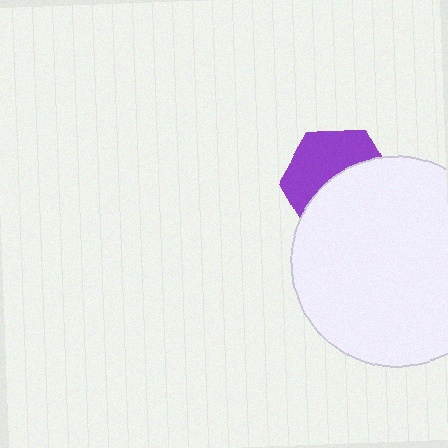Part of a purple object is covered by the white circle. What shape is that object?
It is a hexagon.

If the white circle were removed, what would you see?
You would see the complete purple hexagon.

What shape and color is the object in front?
The object in front is a white circle.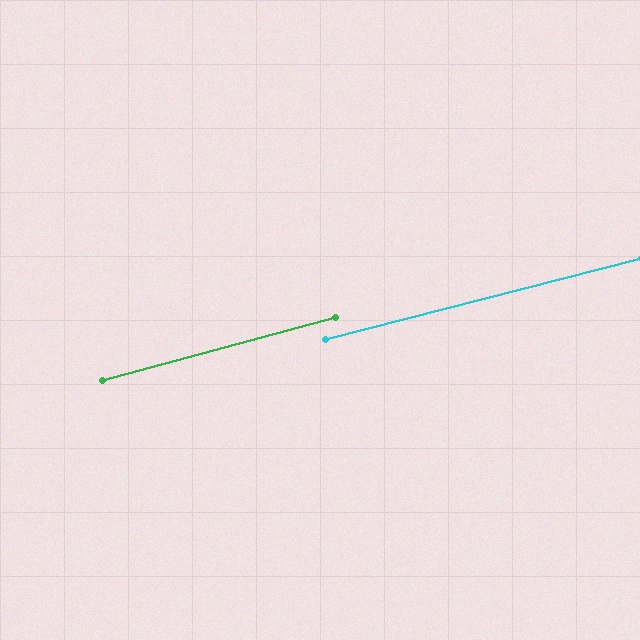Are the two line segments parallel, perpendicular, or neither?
Parallel — their directions differ by only 0.6°.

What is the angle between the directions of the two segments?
Approximately 1 degree.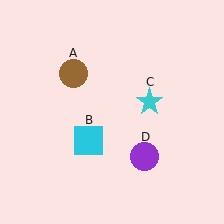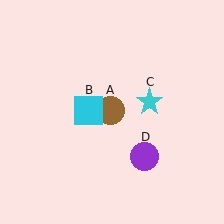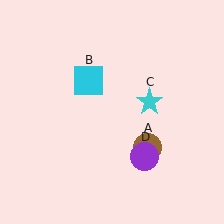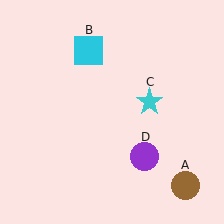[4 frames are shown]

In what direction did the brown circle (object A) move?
The brown circle (object A) moved down and to the right.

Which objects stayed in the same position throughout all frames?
Cyan star (object C) and purple circle (object D) remained stationary.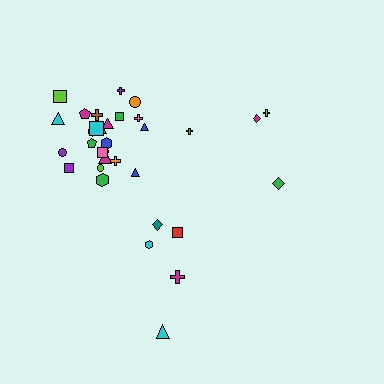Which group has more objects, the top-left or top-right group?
The top-left group.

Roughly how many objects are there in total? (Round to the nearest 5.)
Roughly 35 objects in total.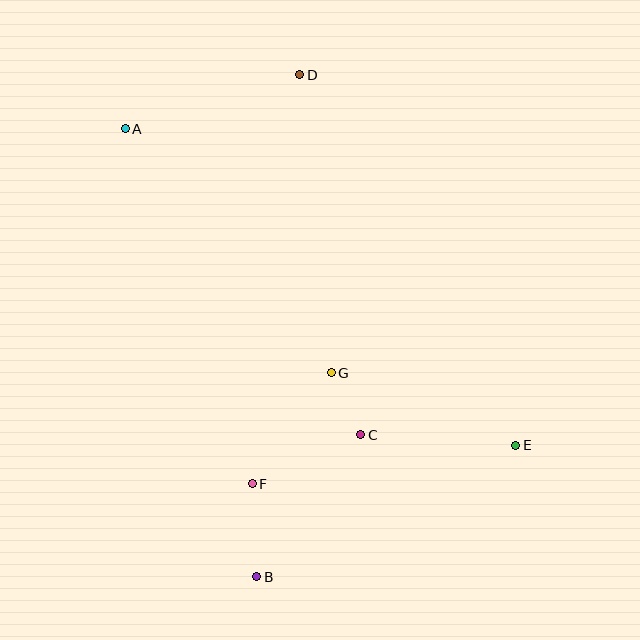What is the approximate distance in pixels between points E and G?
The distance between E and G is approximately 198 pixels.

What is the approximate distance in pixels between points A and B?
The distance between A and B is approximately 467 pixels.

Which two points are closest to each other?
Points C and G are closest to each other.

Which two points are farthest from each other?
Points B and D are farthest from each other.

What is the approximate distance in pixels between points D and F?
The distance between D and F is approximately 412 pixels.